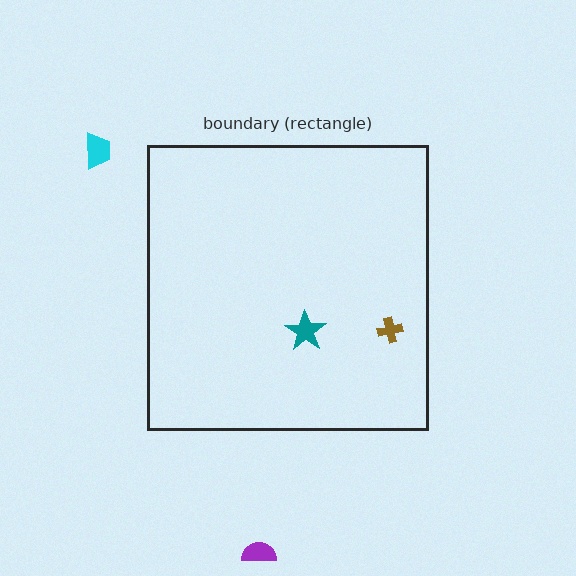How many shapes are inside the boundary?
2 inside, 2 outside.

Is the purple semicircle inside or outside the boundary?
Outside.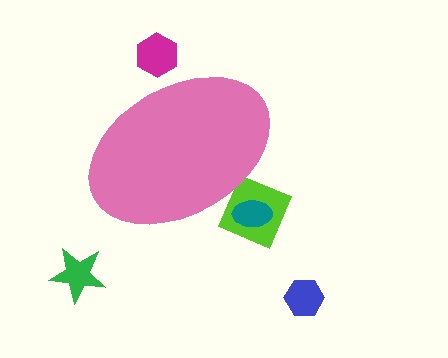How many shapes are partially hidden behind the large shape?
3 shapes are partially hidden.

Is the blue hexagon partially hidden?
No, the blue hexagon is fully visible.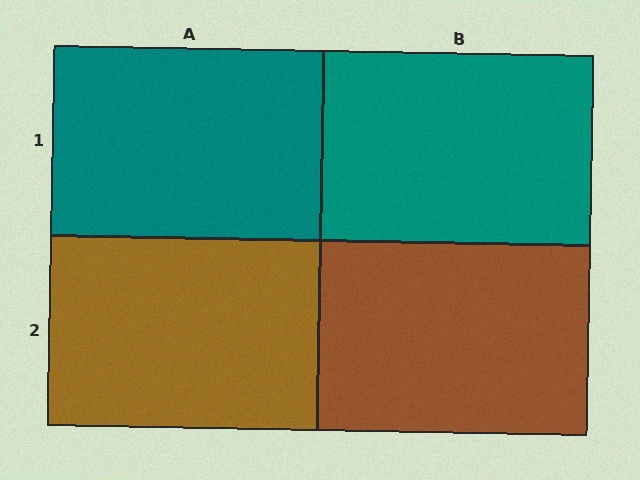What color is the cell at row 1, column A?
Teal.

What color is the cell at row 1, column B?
Teal.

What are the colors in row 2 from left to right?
Brown, brown.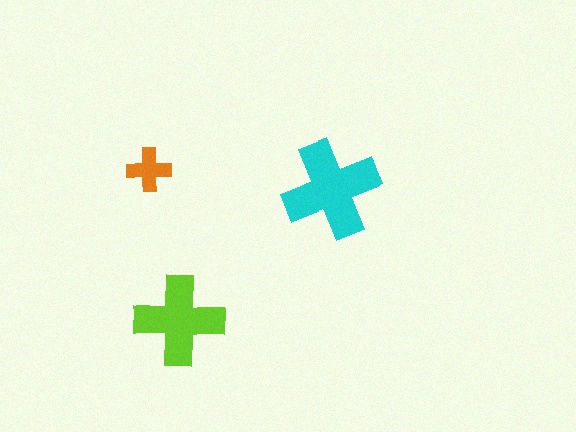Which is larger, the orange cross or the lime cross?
The lime one.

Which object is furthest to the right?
The cyan cross is rightmost.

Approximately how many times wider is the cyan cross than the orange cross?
About 2 times wider.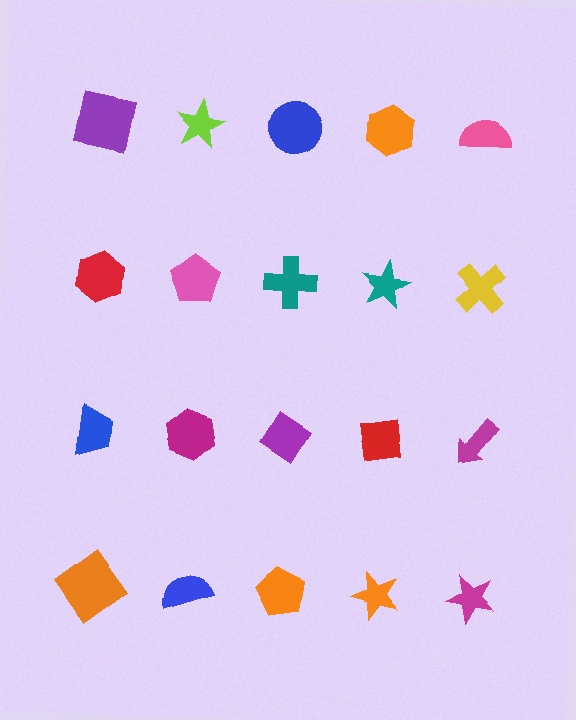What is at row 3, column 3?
A purple diamond.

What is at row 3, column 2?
A magenta hexagon.